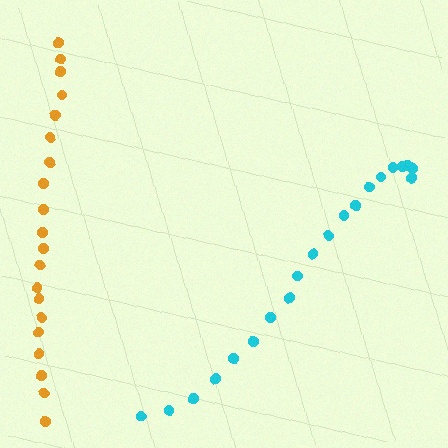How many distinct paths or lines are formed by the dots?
There are 2 distinct paths.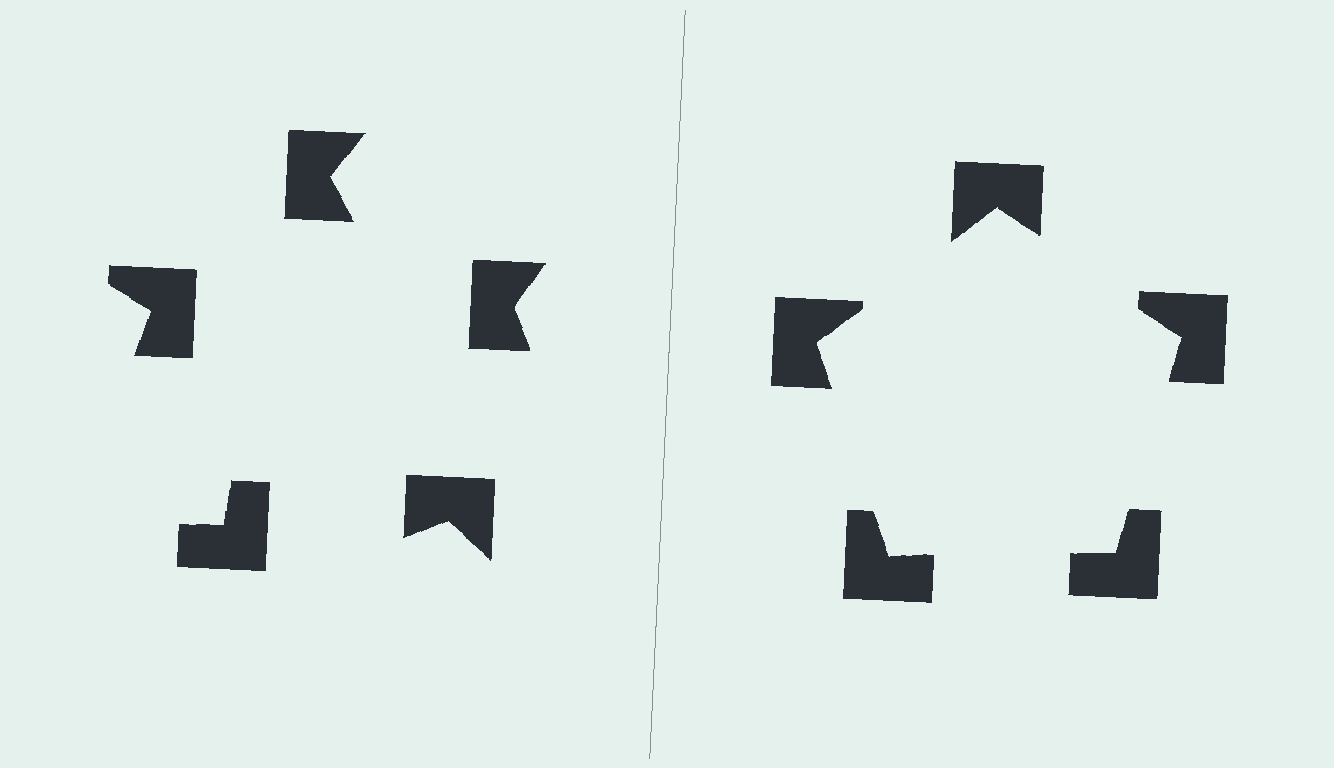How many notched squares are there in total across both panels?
10 — 5 on each side.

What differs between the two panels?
The notched squares are positioned identically on both sides; only the wedge orientations differ. On the right they align to a pentagon; on the left they are misaligned.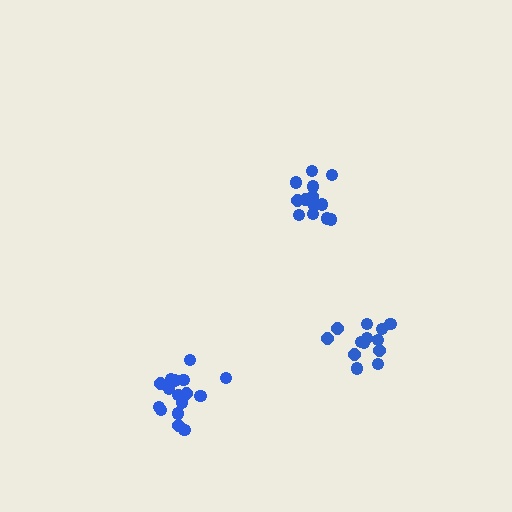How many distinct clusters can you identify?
There are 3 distinct clusters.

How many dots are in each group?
Group 1: 13 dots, Group 2: 13 dots, Group 3: 16 dots (42 total).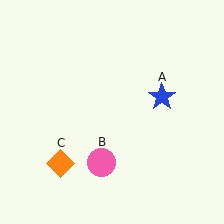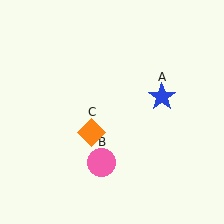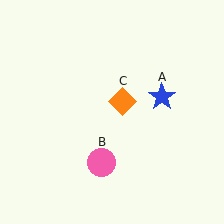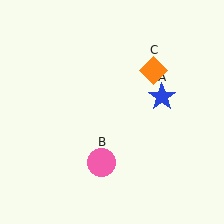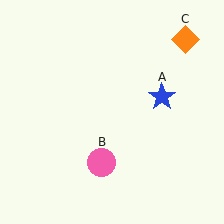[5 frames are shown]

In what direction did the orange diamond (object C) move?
The orange diamond (object C) moved up and to the right.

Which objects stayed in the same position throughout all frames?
Blue star (object A) and pink circle (object B) remained stationary.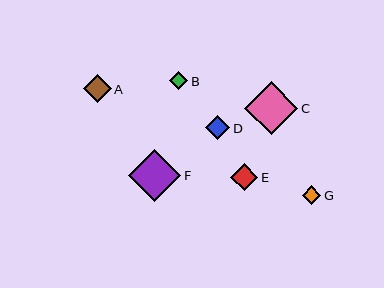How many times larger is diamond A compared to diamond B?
Diamond A is approximately 1.5 times the size of diamond B.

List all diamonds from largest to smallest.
From largest to smallest: C, F, A, E, D, B, G.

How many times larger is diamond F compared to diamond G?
Diamond F is approximately 2.9 times the size of diamond G.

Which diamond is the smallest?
Diamond G is the smallest with a size of approximately 18 pixels.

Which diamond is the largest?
Diamond C is the largest with a size of approximately 53 pixels.